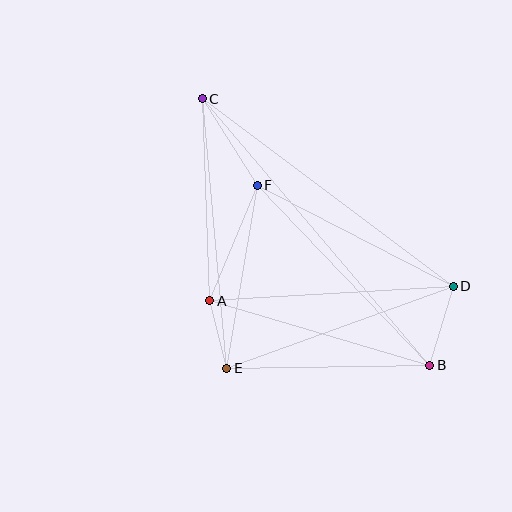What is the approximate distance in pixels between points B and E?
The distance between B and E is approximately 203 pixels.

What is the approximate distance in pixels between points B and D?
The distance between B and D is approximately 83 pixels.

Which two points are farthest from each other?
Points B and C are farthest from each other.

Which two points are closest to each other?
Points A and E are closest to each other.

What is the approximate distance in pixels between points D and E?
The distance between D and E is approximately 241 pixels.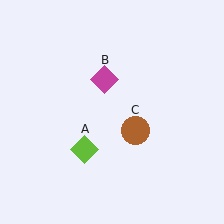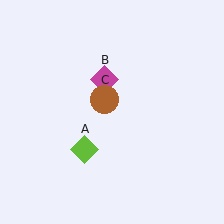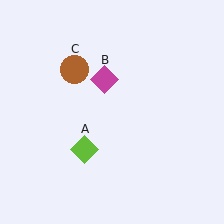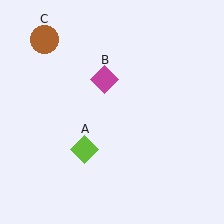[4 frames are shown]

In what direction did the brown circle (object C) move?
The brown circle (object C) moved up and to the left.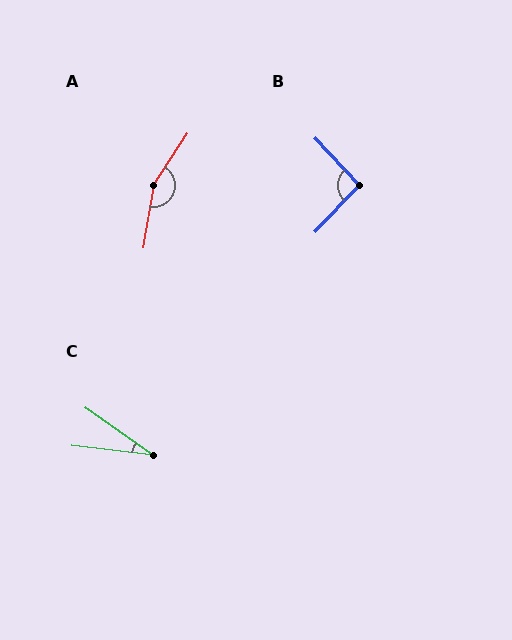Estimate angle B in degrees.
Approximately 93 degrees.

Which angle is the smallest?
C, at approximately 28 degrees.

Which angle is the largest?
A, at approximately 157 degrees.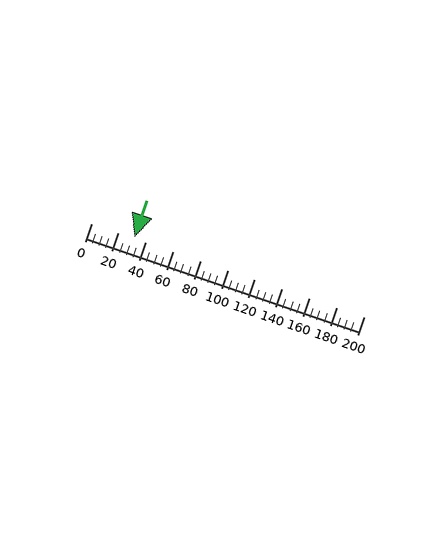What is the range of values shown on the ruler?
The ruler shows values from 0 to 200.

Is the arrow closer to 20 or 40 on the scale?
The arrow is closer to 40.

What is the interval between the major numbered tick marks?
The major tick marks are spaced 20 units apart.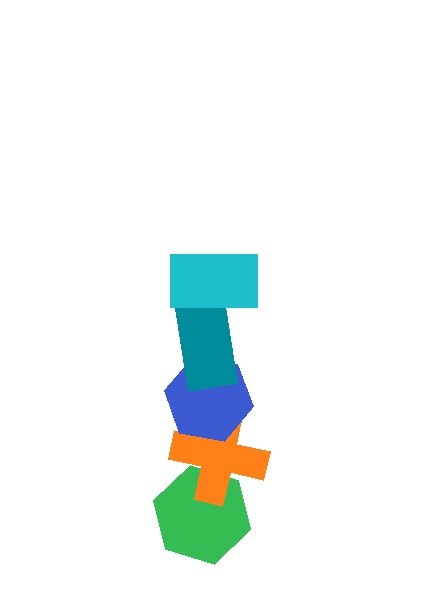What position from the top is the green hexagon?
The green hexagon is 5th from the top.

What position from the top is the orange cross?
The orange cross is 4th from the top.